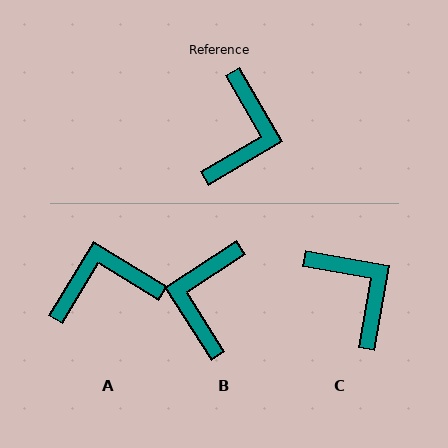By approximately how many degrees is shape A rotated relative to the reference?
Approximately 118 degrees counter-clockwise.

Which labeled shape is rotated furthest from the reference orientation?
B, about 178 degrees away.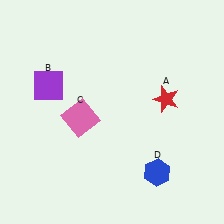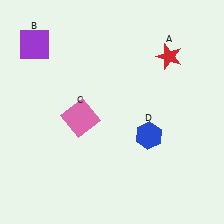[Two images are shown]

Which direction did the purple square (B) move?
The purple square (B) moved up.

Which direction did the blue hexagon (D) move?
The blue hexagon (D) moved up.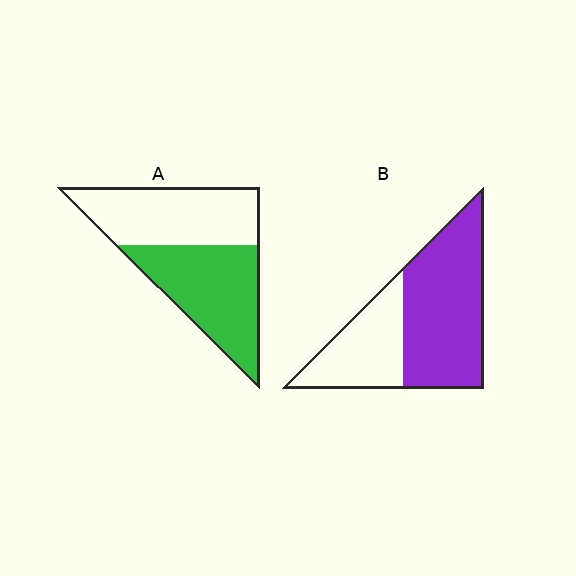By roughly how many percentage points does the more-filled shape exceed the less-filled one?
By roughly 15 percentage points (B over A).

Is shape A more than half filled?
Roughly half.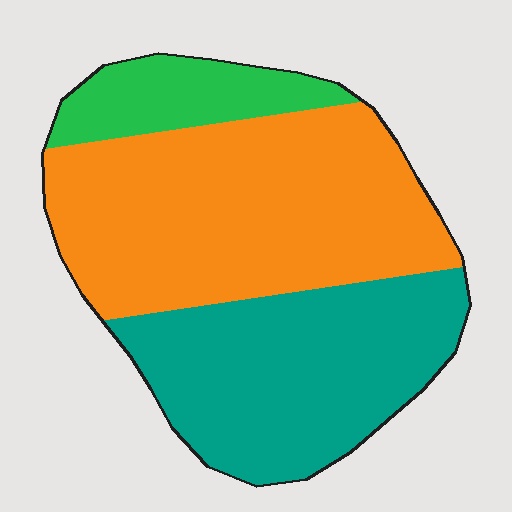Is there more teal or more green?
Teal.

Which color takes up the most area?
Orange, at roughly 50%.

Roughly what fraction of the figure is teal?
Teal takes up between a quarter and a half of the figure.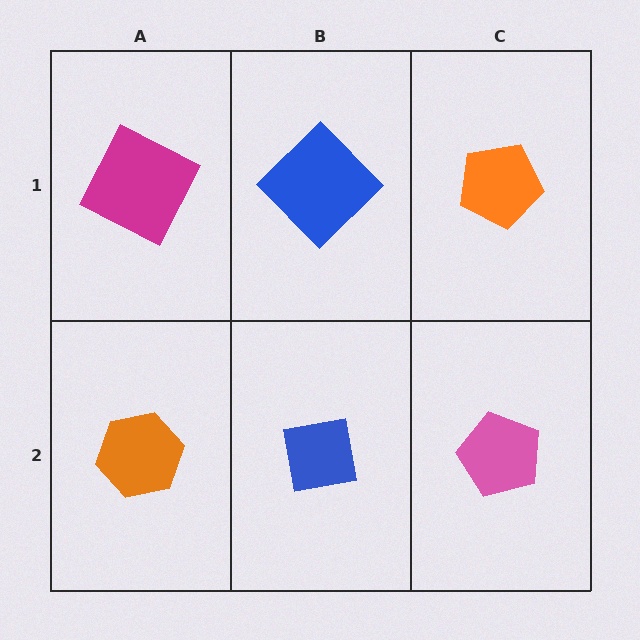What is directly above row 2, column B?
A blue diamond.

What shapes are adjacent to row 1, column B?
A blue square (row 2, column B), a magenta square (row 1, column A), an orange pentagon (row 1, column C).